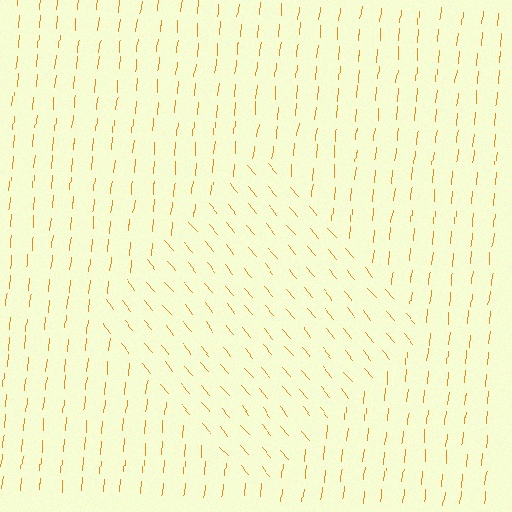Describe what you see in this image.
The image is filled with small orange line segments. A diamond region in the image has lines oriented differently from the surrounding lines, creating a visible texture boundary.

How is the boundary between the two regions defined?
The boundary is defined purely by a change in line orientation (approximately 45 degrees difference). All lines are the same color and thickness.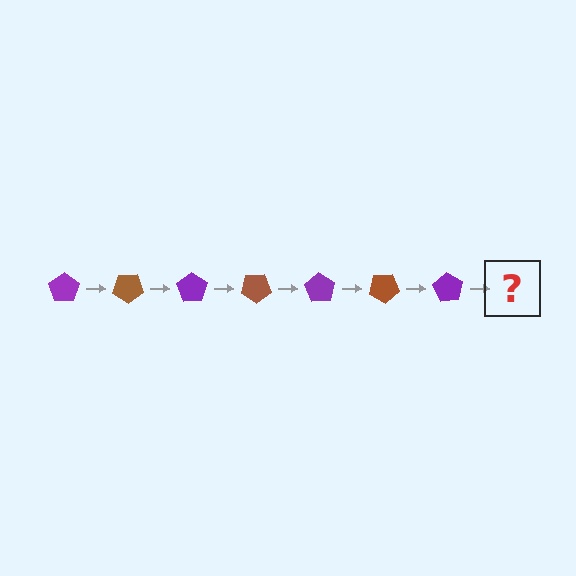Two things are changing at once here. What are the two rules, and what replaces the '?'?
The two rules are that it rotates 35 degrees each step and the color cycles through purple and brown. The '?' should be a brown pentagon, rotated 245 degrees from the start.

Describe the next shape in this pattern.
It should be a brown pentagon, rotated 245 degrees from the start.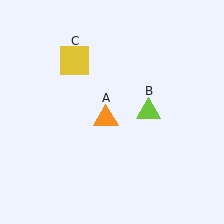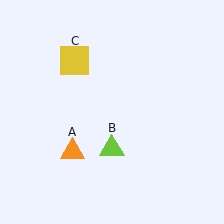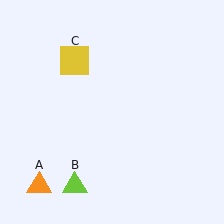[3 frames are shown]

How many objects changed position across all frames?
2 objects changed position: orange triangle (object A), lime triangle (object B).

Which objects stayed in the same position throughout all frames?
Yellow square (object C) remained stationary.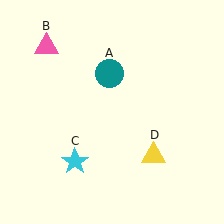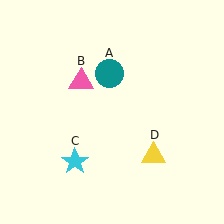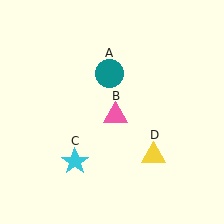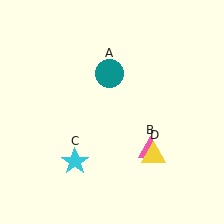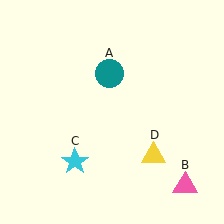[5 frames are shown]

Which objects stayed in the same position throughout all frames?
Teal circle (object A) and cyan star (object C) and yellow triangle (object D) remained stationary.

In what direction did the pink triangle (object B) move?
The pink triangle (object B) moved down and to the right.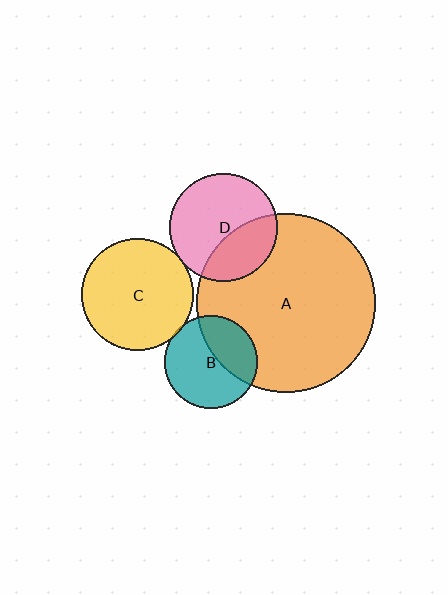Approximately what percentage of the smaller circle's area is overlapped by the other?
Approximately 5%.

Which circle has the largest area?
Circle A (orange).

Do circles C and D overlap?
Yes.